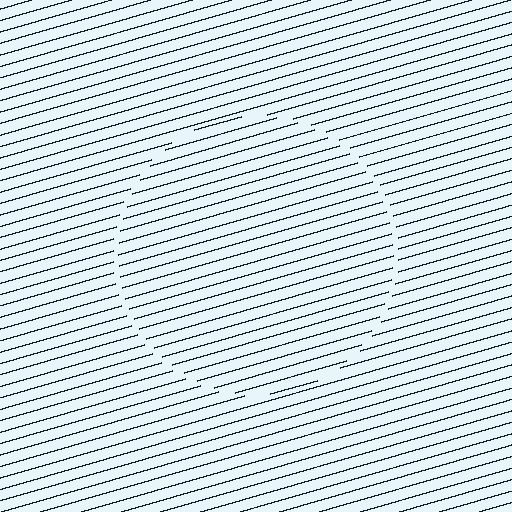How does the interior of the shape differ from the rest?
The interior of the shape contains the same grating, shifted by half a period — the contour is defined by the phase discontinuity where line-ends from the inner and outer gratings abut.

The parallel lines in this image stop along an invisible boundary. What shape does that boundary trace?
An illusory circle. The interior of the shape contains the same grating, shifted by half a period — the contour is defined by the phase discontinuity where line-ends from the inner and outer gratings abut.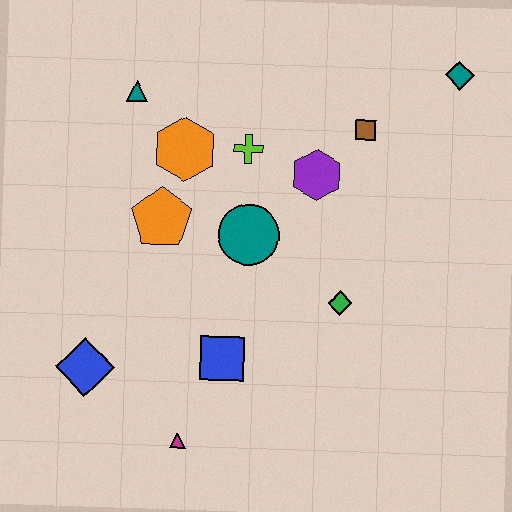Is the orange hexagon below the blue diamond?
No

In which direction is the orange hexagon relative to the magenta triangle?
The orange hexagon is above the magenta triangle.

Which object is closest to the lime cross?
The orange hexagon is closest to the lime cross.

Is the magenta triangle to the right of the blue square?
No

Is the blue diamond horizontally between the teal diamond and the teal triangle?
No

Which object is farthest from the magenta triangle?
The teal diamond is farthest from the magenta triangle.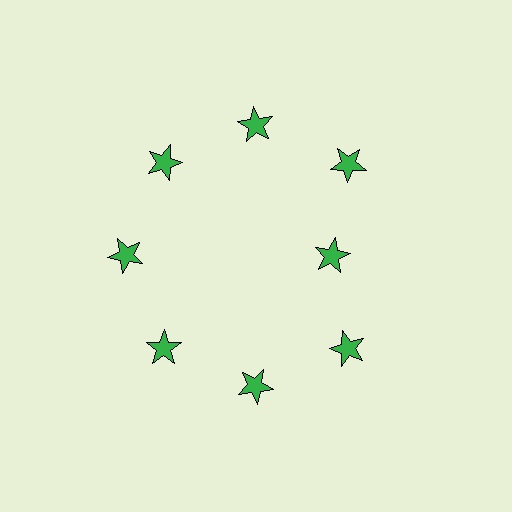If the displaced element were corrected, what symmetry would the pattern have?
It would have 8-fold rotational symmetry — the pattern would map onto itself every 45 degrees.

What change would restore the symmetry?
The symmetry would be restored by moving it outward, back onto the ring so that all 8 stars sit at equal angles and equal distance from the center.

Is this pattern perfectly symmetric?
No. The 8 green stars are arranged in a ring, but one element near the 3 o'clock position is pulled inward toward the center, breaking the 8-fold rotational symmetry.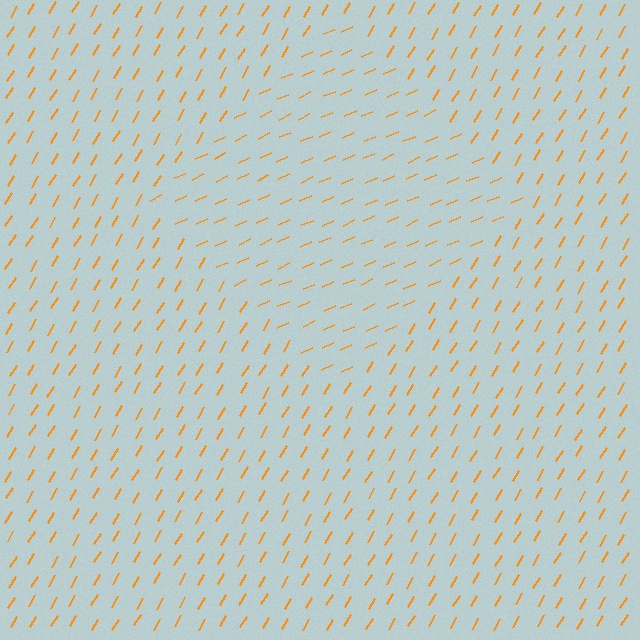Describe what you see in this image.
The image is filled with small orange line segments. A diamond region in the image has lines oriented differently from the surrounding lines, creating a visible texture boundary.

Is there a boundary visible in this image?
Yes, there is a texture boundary formed by a change in line orientation.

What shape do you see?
I see a diamond.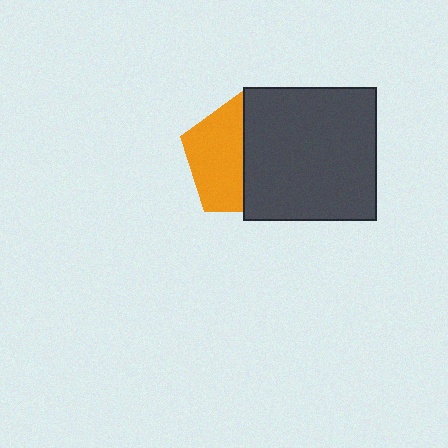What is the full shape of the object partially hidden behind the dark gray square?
The partially hidden object is an orange pentagon.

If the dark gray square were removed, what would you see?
You would see the complete orange pentagon.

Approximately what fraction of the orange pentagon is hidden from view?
Roughly 50% of the orange pentagon is hidden behind the dark gray square.